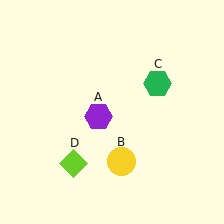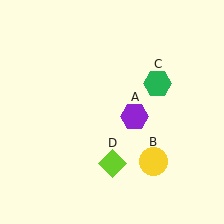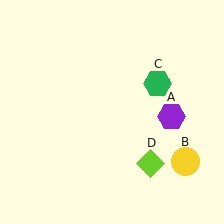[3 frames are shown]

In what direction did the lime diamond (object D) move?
The lime diamond (object D) moved right.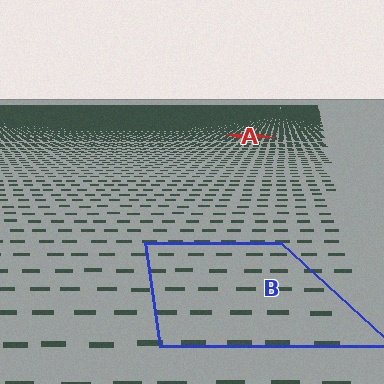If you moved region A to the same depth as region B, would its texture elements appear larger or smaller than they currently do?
They would appear larger. At a closer depth, the same texture elements are projected at a bigger on-screen size.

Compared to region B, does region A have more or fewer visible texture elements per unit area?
Region A has more texture elements per unit area — they are packed more densely because it is farther away.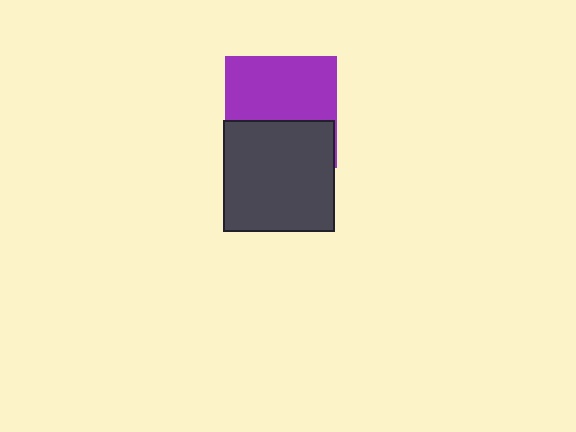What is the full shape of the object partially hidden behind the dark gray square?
The partially hidden object is a purple square.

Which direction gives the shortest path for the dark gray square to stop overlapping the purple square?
Moving down gives the shortest separation.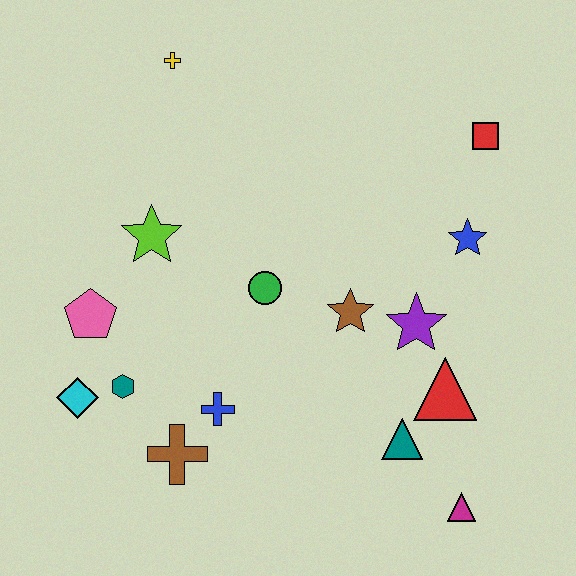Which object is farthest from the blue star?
The cyan diamond is farthest from the blue star.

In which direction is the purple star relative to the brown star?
The purple star is to the right of the brown star.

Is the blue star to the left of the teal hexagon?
No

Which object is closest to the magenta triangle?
The teal triangle is closest to the magenta triangle.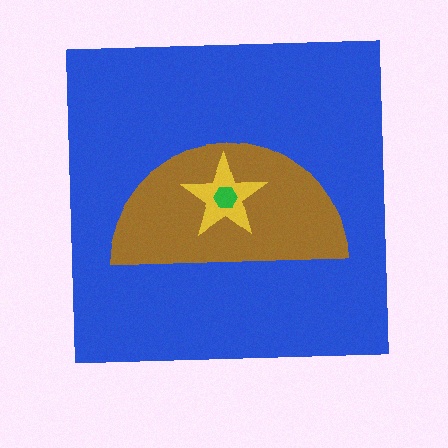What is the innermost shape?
The green hexagon.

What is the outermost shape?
The blue square.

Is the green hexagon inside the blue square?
Yes.